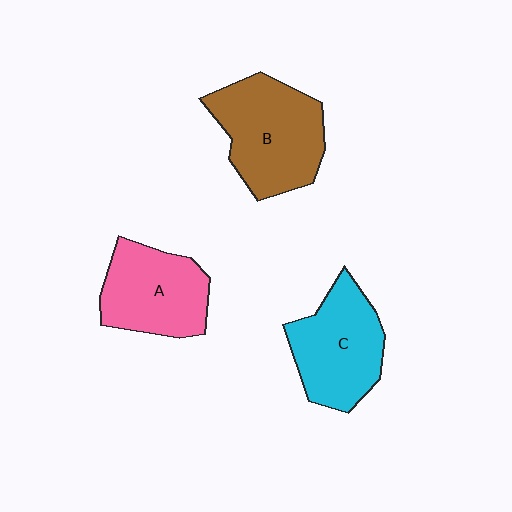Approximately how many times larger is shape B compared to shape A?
Approximately 1.2 times.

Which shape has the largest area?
Shape B (brown).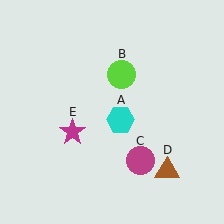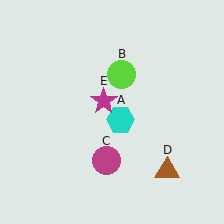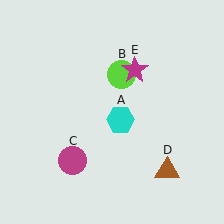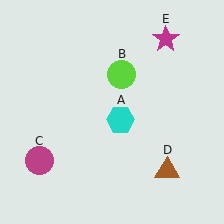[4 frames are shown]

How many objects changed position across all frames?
2 objects changed position: magenta circle (object C), magenta star (object E).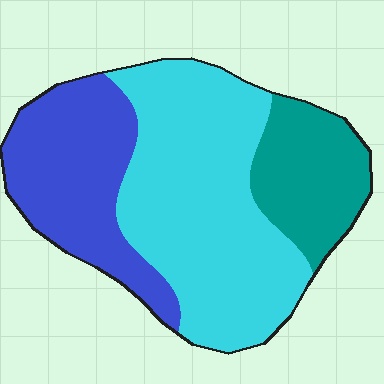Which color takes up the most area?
Cyan, at roughly 50%.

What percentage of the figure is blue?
Blue takes up about one third (1/3) of the figure.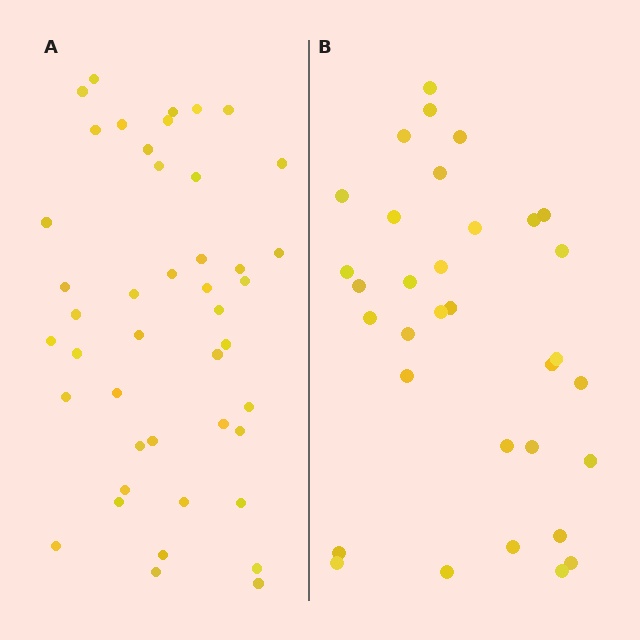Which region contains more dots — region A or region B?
Region A (the left region) has more dots.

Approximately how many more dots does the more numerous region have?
Region A has roughly 12 or so more dots than region B.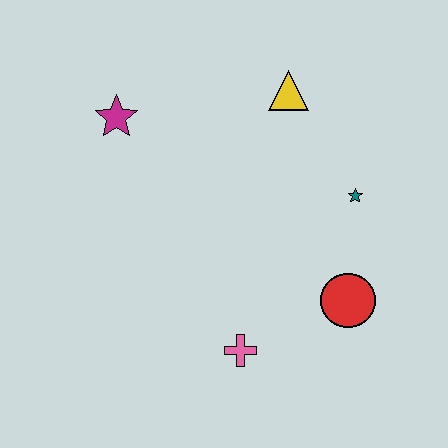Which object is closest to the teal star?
The red circle is closest to the teal star.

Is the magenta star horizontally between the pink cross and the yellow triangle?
No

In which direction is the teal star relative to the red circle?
The teal star is above the red circle.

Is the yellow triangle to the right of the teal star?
No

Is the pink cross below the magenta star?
Yes